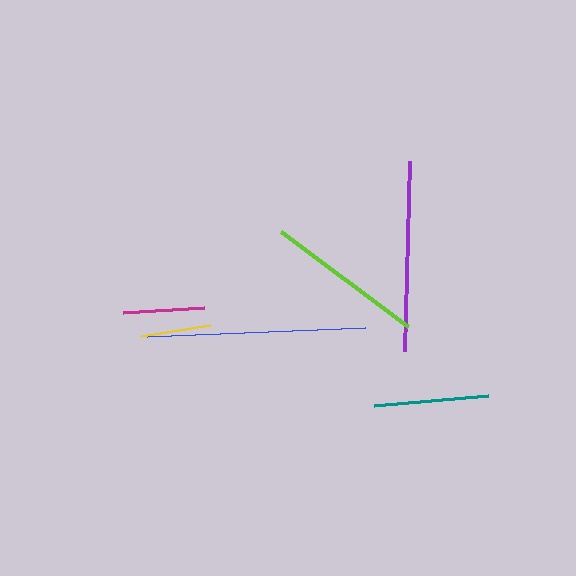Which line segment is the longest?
The blue line is the longest at approximately 218 pixels.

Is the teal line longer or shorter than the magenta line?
The teal line is longer than the magenta line.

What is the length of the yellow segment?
The yellow segment is approximately 70 pixels long.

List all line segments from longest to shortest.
From longest to shortest: blue, purple, lime, teal, magenta, yellow.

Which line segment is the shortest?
The yellow line is the shortest at approximately 70 pixels.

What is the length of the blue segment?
The blue segment is approximately 218 pixels long.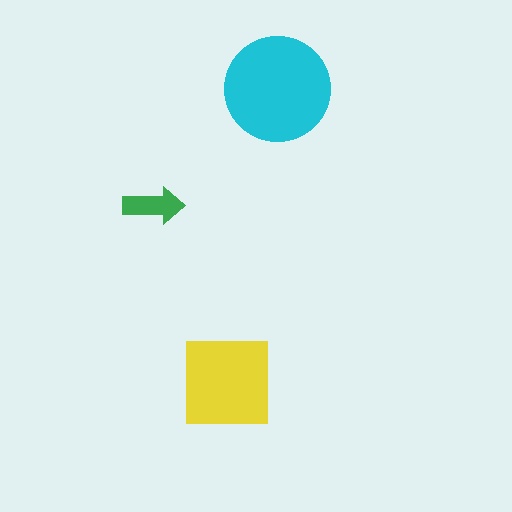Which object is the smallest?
The green arrow.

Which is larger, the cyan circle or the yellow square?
The cyan circle.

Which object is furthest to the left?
The green arrow is leftmost.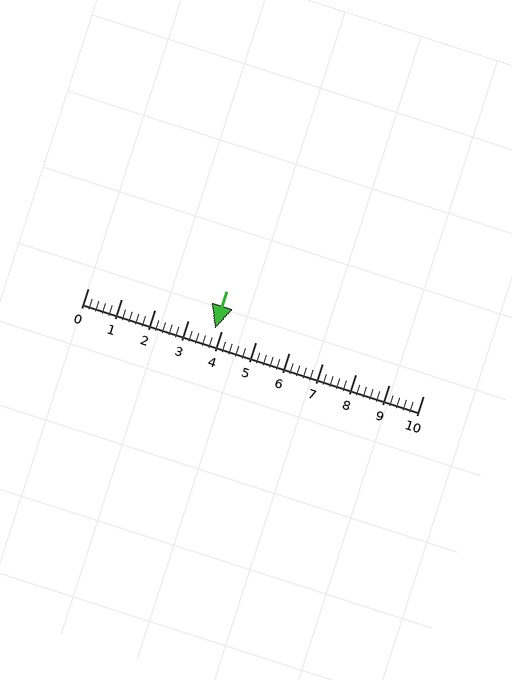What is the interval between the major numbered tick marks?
The major tick marks are spaced 1 units apart.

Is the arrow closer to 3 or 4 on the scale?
The arrow is closer to 4.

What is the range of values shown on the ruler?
The ruler shows values from 0 to 10.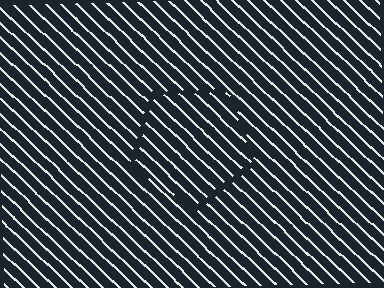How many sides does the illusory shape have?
5 sides — the line-ends trace a pentagon.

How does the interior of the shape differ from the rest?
The interior of the shape contains the same grating, shifted by half a period — the contour is defined by the phase discontinuity where line-ends from the inner and outer gratings abut.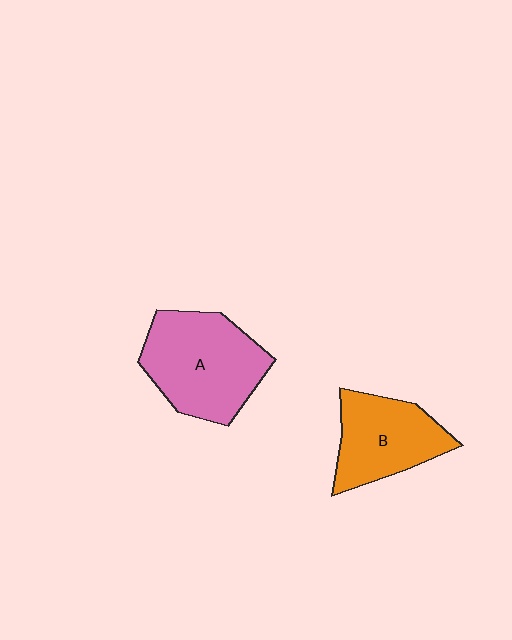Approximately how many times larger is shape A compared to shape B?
Approximately 1.3 times.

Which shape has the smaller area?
Shape B (orange).